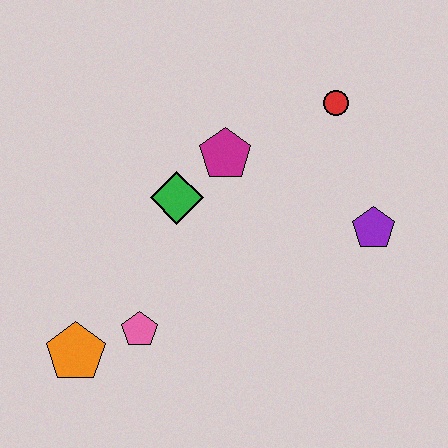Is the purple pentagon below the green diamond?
Yes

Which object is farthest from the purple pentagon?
The orange pentagon is farthest from the purple pentagon.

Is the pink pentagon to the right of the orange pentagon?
Yes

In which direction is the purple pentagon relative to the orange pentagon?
The purple pentagon is to the right of the orange pentagon.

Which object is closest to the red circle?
The magenta pentagon is closest to the red circle.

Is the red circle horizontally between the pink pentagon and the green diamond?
No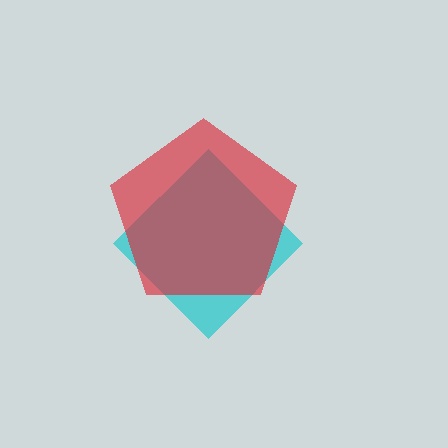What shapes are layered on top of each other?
The layered shapes are: a cyan diamond, a red pentagon.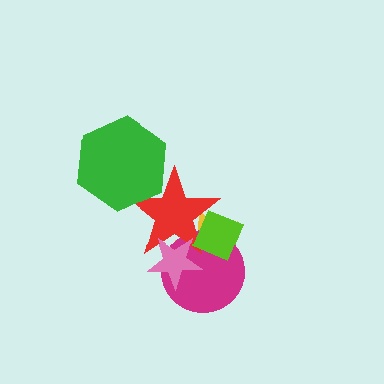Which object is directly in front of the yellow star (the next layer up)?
The magenta circle is directly in front of the yellow star.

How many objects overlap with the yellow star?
4 objects overlap with the yellow star.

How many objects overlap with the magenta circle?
4 objects overlap with the magenta circle.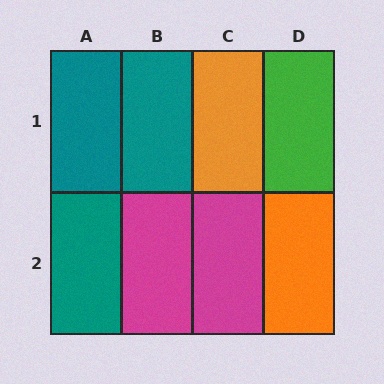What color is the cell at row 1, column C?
Orange.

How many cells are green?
1 cell is green.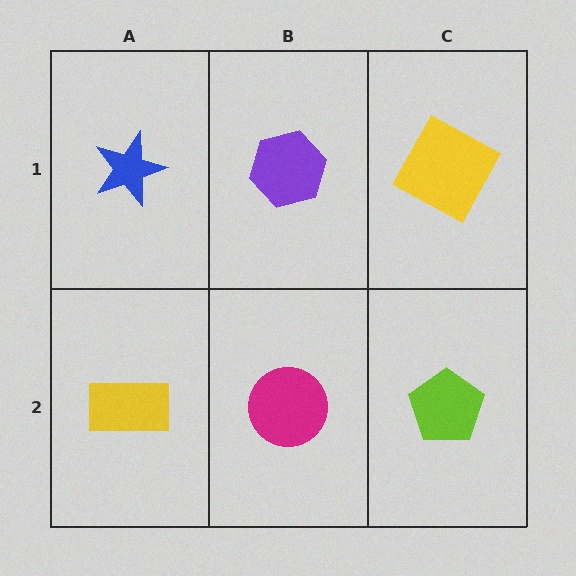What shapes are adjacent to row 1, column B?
A magenta circle (row 2, column B), a blue star (row 1, column A), a yellow square (row 1, column C).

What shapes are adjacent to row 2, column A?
A blue star (row 1, column A), a magenta circle (row 2, column B).